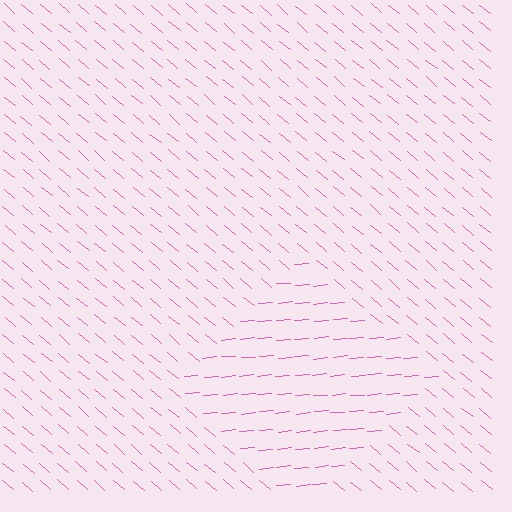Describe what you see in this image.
The image is filled with small pink line segments. A diamond region in the image has lines oriented differently from the surrounding lines, creating a visible texture boundary.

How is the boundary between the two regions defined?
The boundary is defined purely by a change in line orientation (approximately 45 degrees difference). All lines are the same color and thickness.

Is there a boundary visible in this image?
Yes, there is a texture boundary formed by a change in line orientation.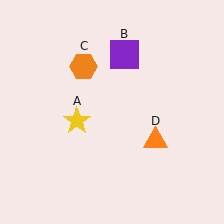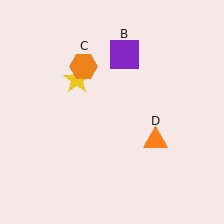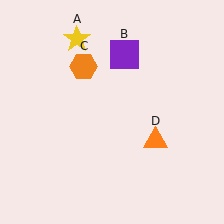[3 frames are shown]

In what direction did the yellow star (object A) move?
The yellow star (object A) moved up.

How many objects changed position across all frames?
1 object changed position: yellow star (object A).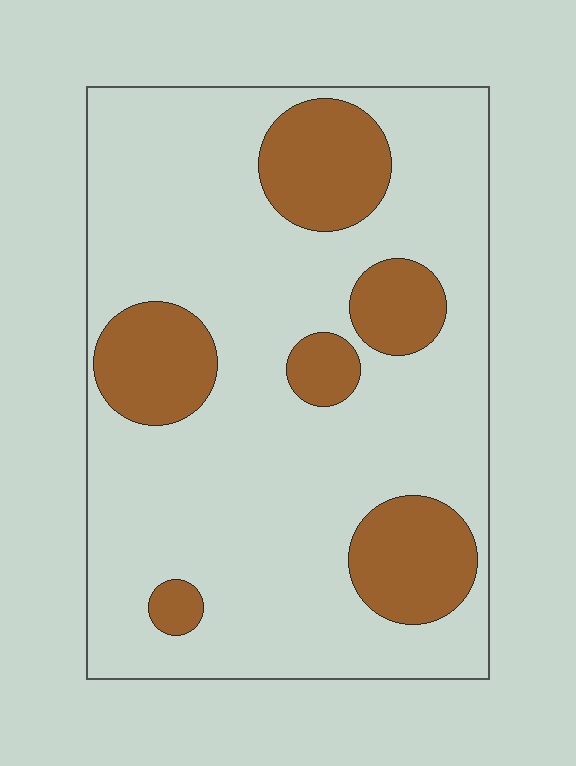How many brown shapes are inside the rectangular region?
6.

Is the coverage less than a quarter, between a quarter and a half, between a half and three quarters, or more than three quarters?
Less than a quarter.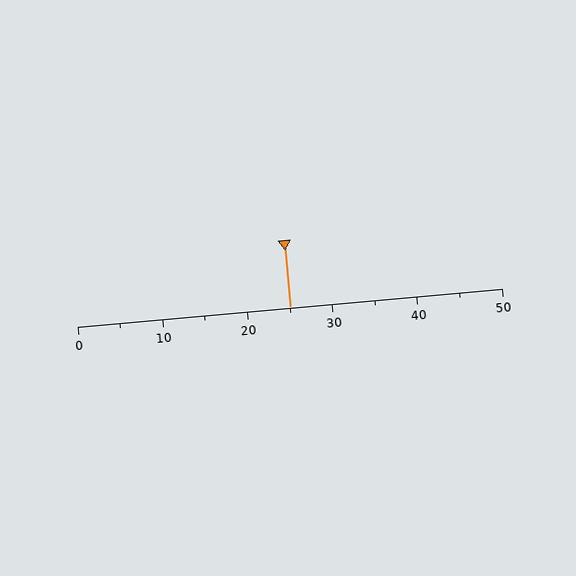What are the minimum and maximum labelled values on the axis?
The axis runs from 0 to 50.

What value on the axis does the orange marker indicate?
The marker indicates approximately 25.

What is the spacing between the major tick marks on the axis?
The major ticks are spaced 10 apart.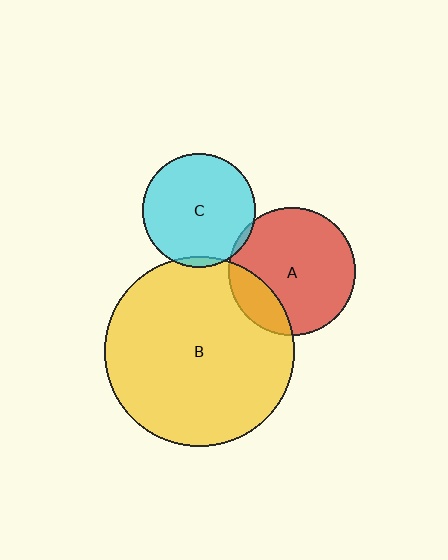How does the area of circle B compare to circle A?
Approximately 2.2 times.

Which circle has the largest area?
Circle B (yellow).